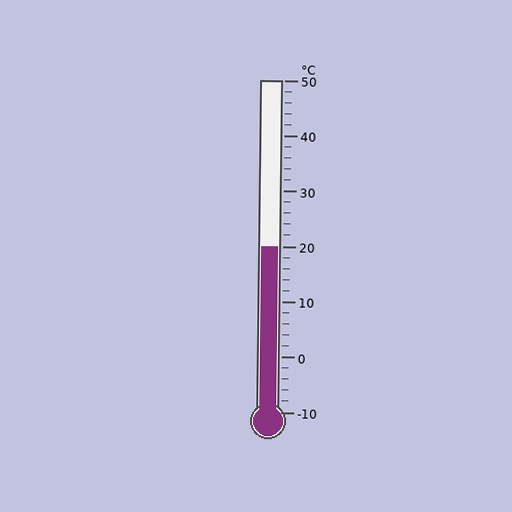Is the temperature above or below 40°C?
The temperature is below 40°C.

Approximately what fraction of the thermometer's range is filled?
The thermometer is filled to approximately 50% of its range.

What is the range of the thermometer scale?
The thermometer scale ranges from -10°C to 50°C.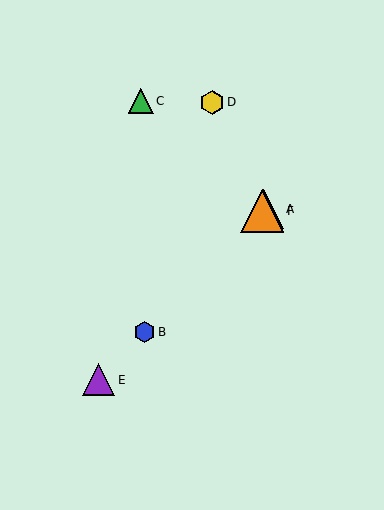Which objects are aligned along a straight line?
Objects A, B, E, F are aligned along a straight line.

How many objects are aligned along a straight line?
4 objects (A, B, E, F) are aligned along a straight line.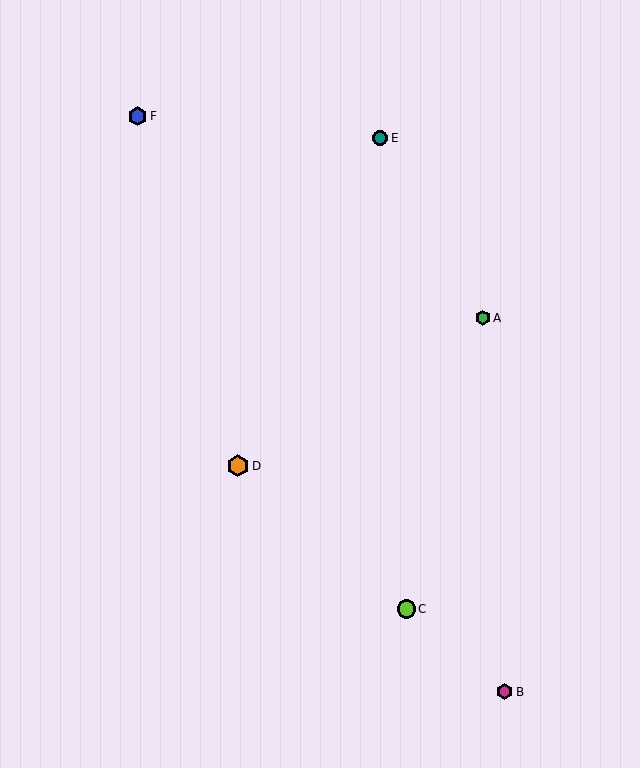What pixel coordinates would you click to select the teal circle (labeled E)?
Click at (380, 138) to select the teal circle E.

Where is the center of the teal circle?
The center of the teal circle is at (380, 138).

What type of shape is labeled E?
Shape E is a teal circle.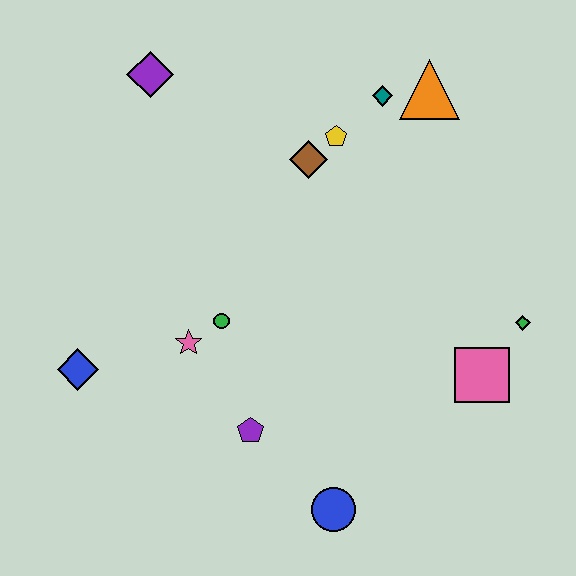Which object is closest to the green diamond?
The pink square is closest to the green diamond.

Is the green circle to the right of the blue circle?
No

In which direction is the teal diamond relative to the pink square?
The teal diamond is above the pink square.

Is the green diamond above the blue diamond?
Yes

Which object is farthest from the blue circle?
The purple diamond is farthest from the blue circle.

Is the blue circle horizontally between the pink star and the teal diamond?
Yes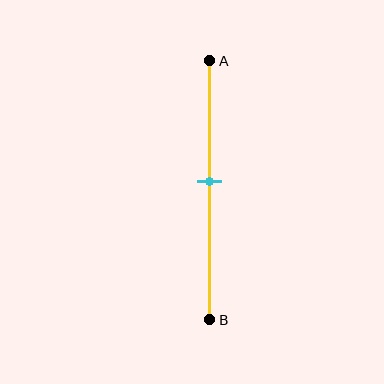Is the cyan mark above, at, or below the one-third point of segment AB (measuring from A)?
The cyan mark is below the one-third point of segment AB.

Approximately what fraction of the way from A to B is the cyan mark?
The cyan mark is approximately 45% of the way from A to B.